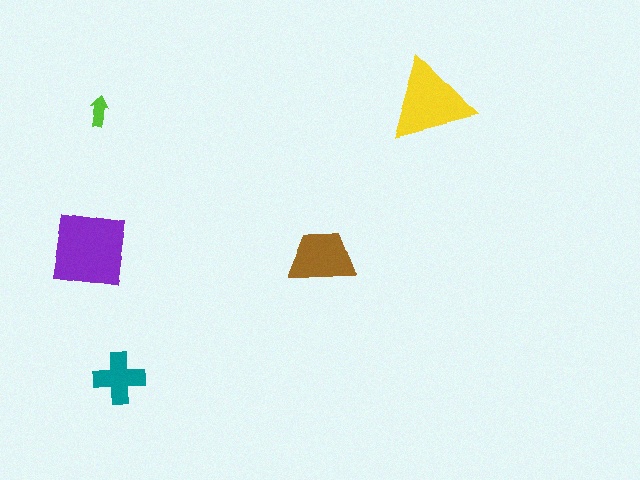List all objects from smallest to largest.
The lime arrow, the teal cross, the brown trapezoid, the yellow triangle, the purple square.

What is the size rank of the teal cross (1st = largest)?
4th.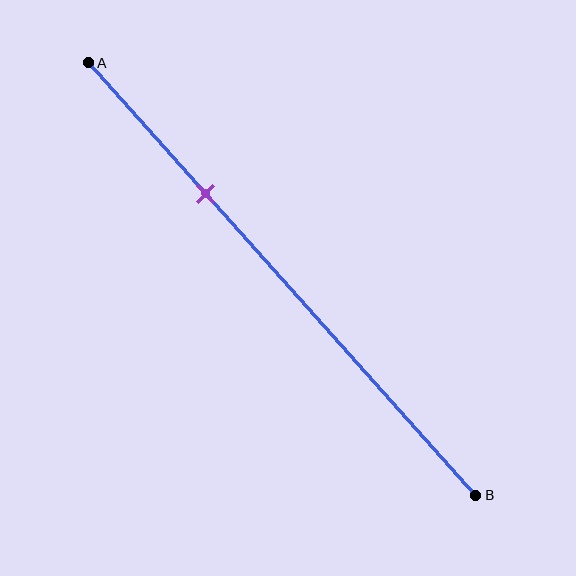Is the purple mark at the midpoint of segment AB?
No, the mark is at about 30% from A, not at the 50% midpoint.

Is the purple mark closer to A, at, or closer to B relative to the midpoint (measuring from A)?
The purple mark is closer to point A than the midpoint of segment AB.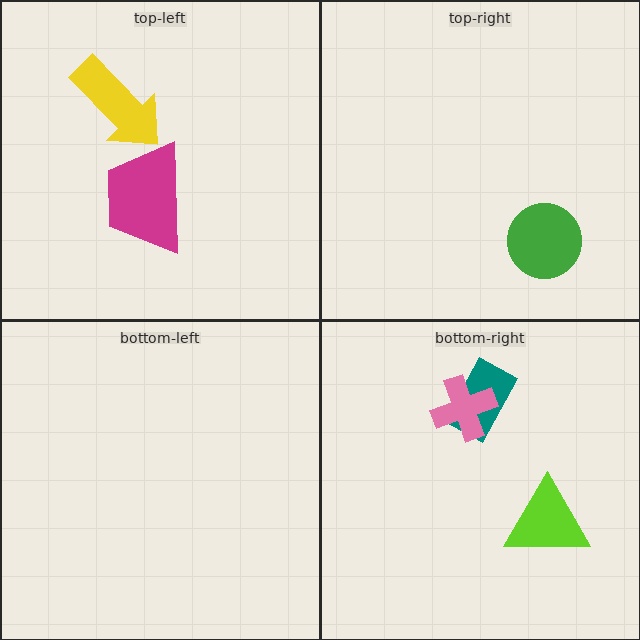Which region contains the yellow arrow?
The top-left region.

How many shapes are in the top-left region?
2.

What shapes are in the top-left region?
The magenta trapezoid, the yellow arrow.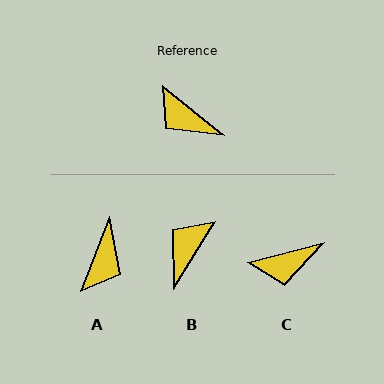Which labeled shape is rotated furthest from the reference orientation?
A, about 108 degrees away.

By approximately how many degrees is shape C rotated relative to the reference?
Approximately 54 degrees counter-clockwise.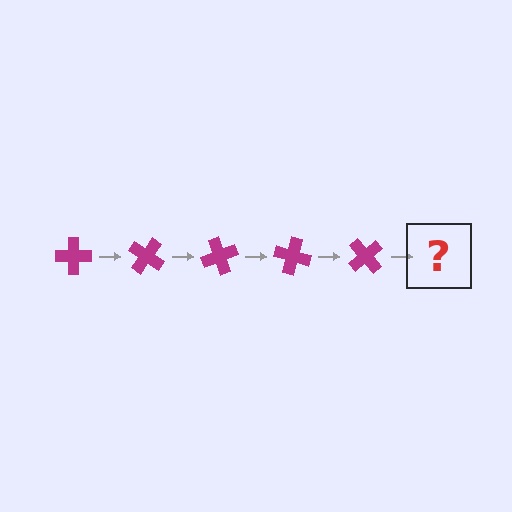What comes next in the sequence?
The next element should be a magenta cross rotated 175 degrees.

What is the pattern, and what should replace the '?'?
The pattern is that the cross rotates 35 degrees each step. The '?' should be a magenta cross rotated 175 degrees.